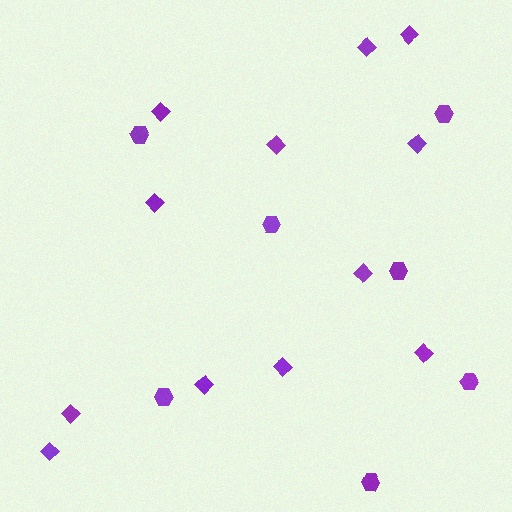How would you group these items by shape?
There are 2 groups: one group of hexagons (7) and one group of diamonds (12).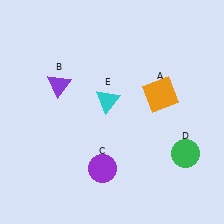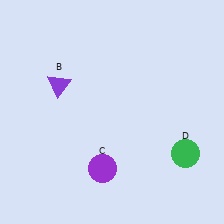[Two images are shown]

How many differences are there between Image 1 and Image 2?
There are 2 differences between the two images.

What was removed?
The cyan triangle (E), the orange square (A) were removed in Image 2.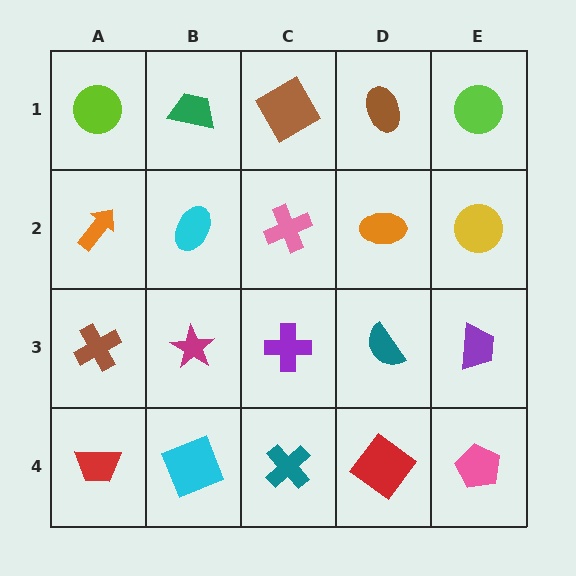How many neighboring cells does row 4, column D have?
3.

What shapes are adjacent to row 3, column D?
An orange ellipse (row 2, column D), a red diamond (row 4, column D), a purple cross (row 3, column C), a purple trapezoid (row 3, column E).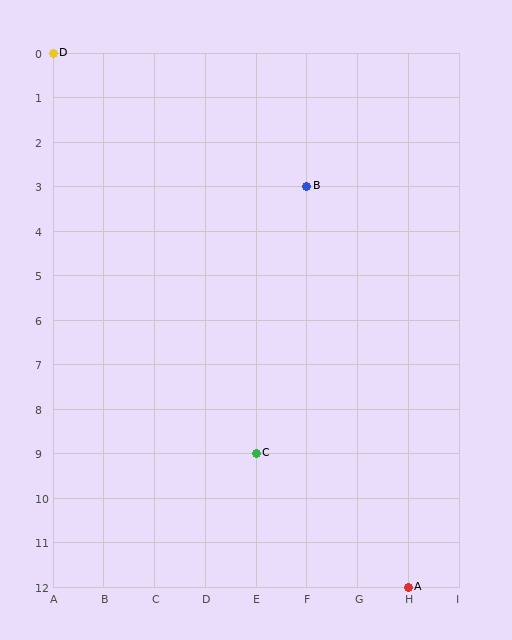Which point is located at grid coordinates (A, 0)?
Point D is at (A, 0).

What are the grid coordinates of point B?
Point B is at grid coordinates (F, 3).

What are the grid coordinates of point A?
Point A is at grid coordinates (H, 12).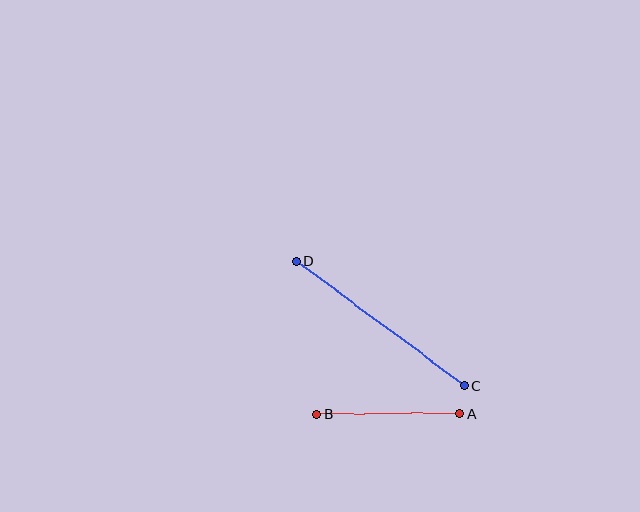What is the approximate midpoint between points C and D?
The midpoint is at approximately (380, 323) pixels.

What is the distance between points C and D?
The distance is approximately 210 pixels.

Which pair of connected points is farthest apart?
Points C and D are farthest apart.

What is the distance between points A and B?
The distance is approximately 143 pixels.